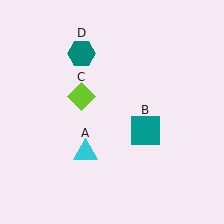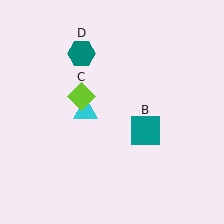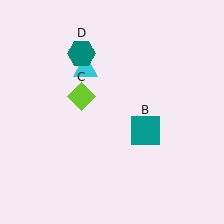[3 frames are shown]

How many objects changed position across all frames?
1 object changed position: cyan triangle (object A).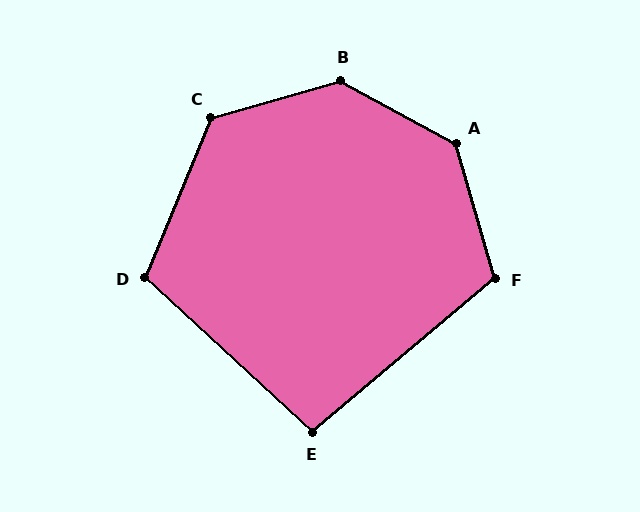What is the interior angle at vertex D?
Approximately 110 degrees (obtuse).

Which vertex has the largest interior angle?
B, at approximately 136 degrees.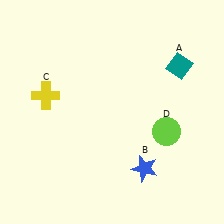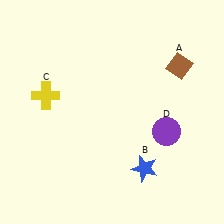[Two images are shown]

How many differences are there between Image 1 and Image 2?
There are 2 differences between the two images.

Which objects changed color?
A changed from teal to brown. D changed from lime to purple.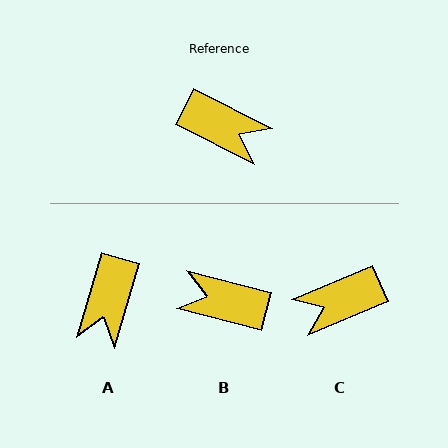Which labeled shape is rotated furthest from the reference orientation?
B, about 167 degrees away.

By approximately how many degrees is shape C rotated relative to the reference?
Approximately 130 degrees clockwise.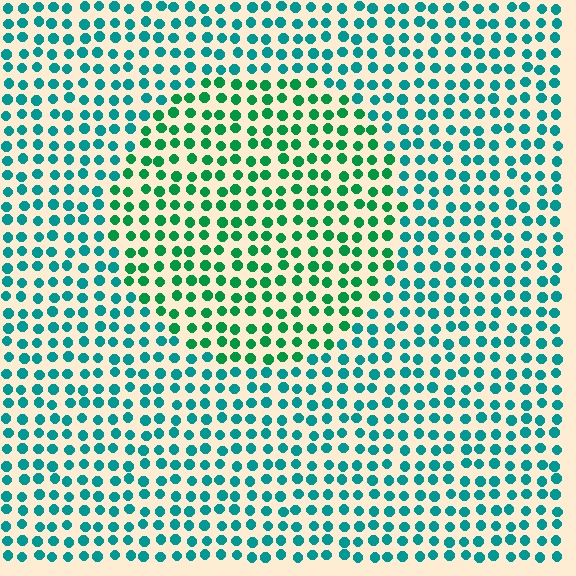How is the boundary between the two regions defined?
The boundary is defined purely by a slight shift in hue (about 32 degrees). Spacing, size, and orientation are identical on both sides.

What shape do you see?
I see a circle.